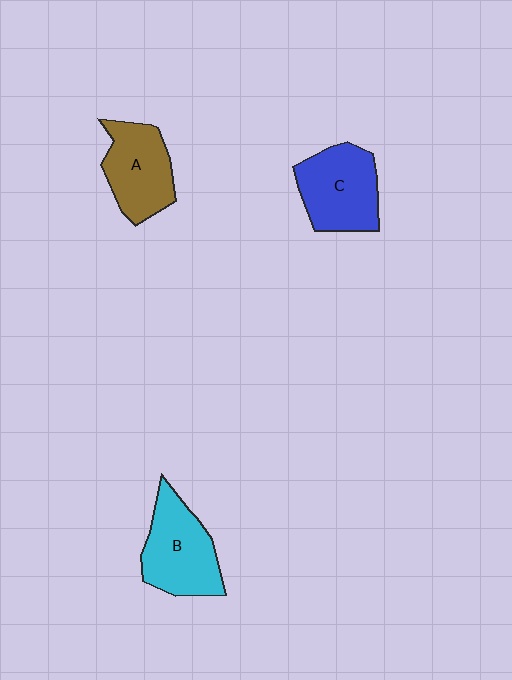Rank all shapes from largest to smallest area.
From largest to smallest: B (cyan), C (blue), A (brown).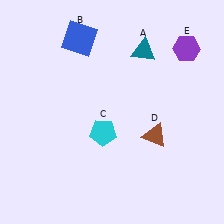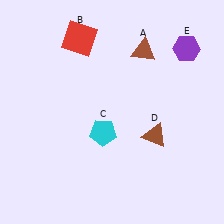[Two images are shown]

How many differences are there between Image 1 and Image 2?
There are 2 differences between the two images.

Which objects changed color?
A changed from teal to brown. B changed from blue to red.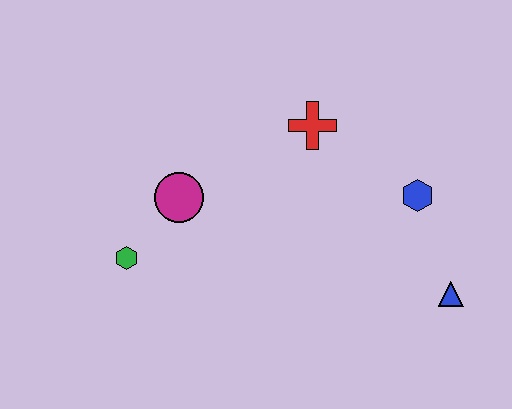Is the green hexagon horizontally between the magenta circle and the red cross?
No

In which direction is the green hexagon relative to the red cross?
The green hexagon is to the left of the red cross.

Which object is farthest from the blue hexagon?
The green hexagon is farthest from the blue hexagon.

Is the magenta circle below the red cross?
Yes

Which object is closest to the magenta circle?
The green hexagon is closest to the magenta circle.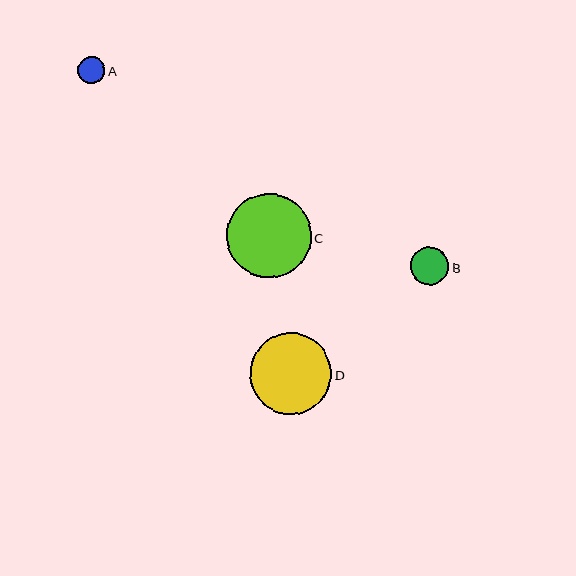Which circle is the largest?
Circle C is the largest with a size of approximately 84 pixels.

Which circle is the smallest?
Circle A is the smallest with a size of approximately 27 pixels.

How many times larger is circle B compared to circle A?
Circle B is approximately 1.4 times the size of circle A.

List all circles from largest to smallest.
From largest to smallest: C, D, B, A.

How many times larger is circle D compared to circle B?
Circle D is approximately 2.1 times the size of circle B.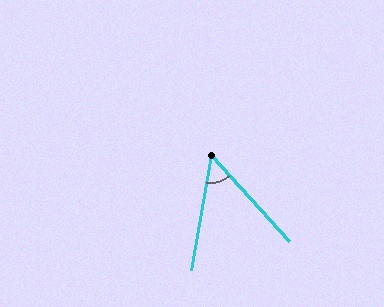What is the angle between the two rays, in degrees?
Approximately 52 degrees.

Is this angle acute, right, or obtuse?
It is acute.